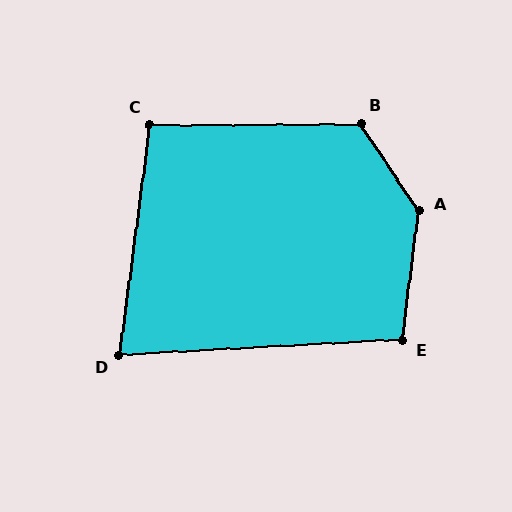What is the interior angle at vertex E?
Approximately 100 degrees (obtuse).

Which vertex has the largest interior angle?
A, at approximately 139 degrees.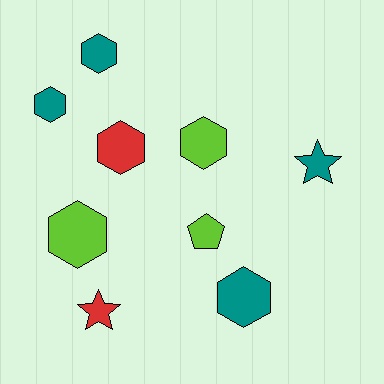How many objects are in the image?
There are 9 objects.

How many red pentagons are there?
There are no red pentagons.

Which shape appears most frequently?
Hexagon, with 6 objects.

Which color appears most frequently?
Teal, with 4 objects.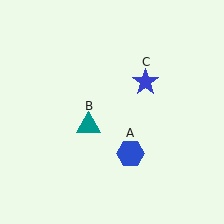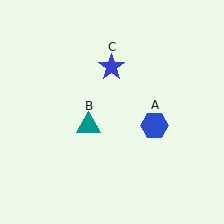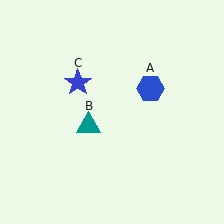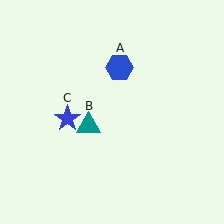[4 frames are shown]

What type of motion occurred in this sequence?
The blue hexagon (object A), blue star (object C) rotated counterclockwise around the center of the scene.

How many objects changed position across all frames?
2 objects changed position: blue hexagon (object A), blue star (object C).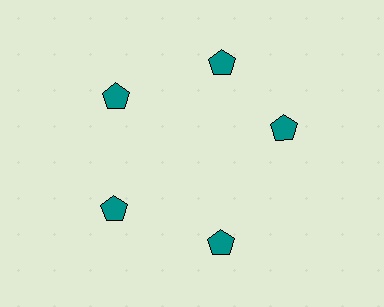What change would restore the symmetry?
The symmetry would be restored by rotating it back into even spacing with its neighbors so that all 5 pentagons sit at equal angles and equal distance from the center.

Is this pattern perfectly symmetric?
No. The 5 teal pentagons are arranged in a ring, but one element near the 3 o'clock position is rotated out of alignment along the ring, breaking the 5-fold rotational symmetry.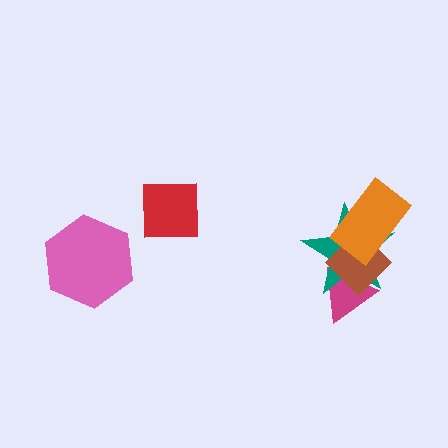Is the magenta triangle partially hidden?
Yes, it is partially covered by another shape.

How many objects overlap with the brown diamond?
3 objects overlap with the brown diamond.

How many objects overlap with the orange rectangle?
2 objects overlap with the orange rectangle.